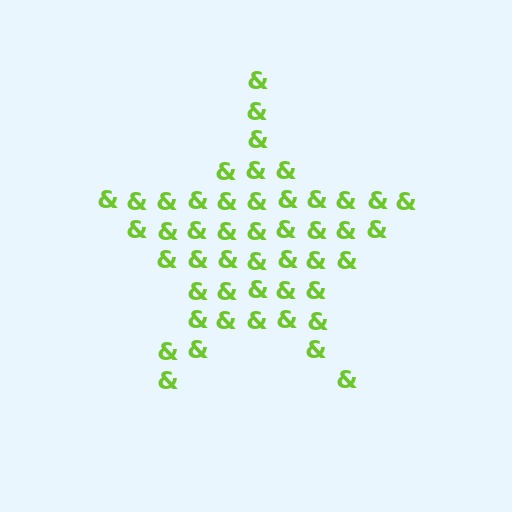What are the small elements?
The small elements are ampersands.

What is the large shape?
The large shape is a star.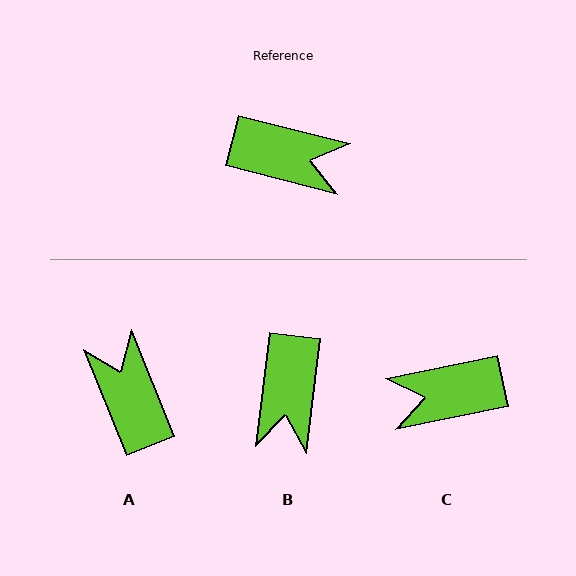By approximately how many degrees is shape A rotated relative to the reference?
Approximately 126 degrees counter-clockwise.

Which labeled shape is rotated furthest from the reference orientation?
C, about 154 degrees away.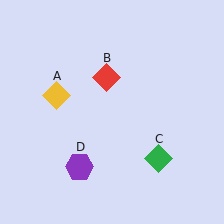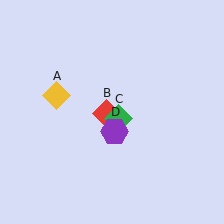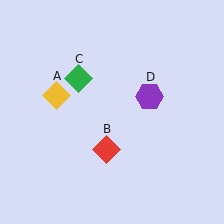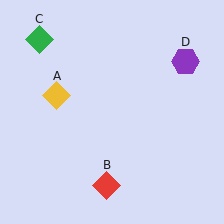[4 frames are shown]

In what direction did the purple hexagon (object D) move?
The purple hexagon (object D) moved up and to the right.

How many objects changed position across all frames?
3 objects changed position: red diamond (object B), green diamond (object C), purple hexagon (object D).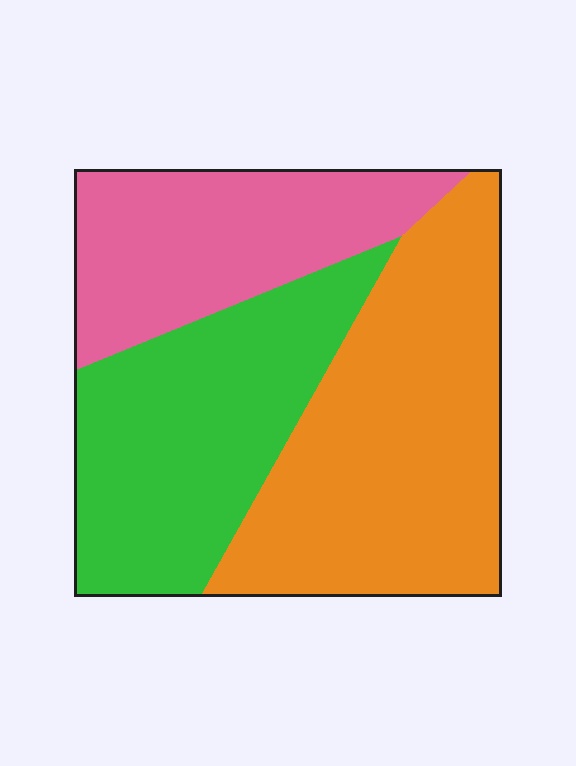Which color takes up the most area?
Orange, at roughly 40%.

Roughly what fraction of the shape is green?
Green covers 33% of the shape.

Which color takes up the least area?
Pink, at roughly 25%.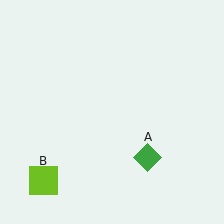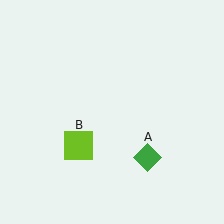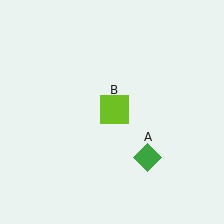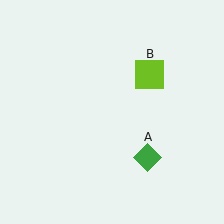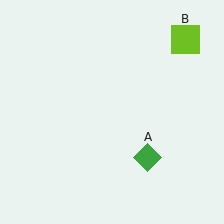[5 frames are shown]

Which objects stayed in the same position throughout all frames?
Green diamond (object A) remained stationary.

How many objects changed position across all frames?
1 object changed position: lime square (object B).